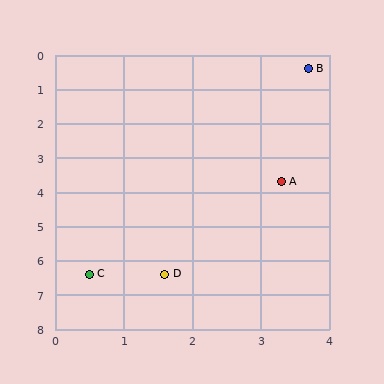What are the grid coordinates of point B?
Point B is at approximately (3.7, 0.4).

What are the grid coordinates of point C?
Point C is at approximately (0.5, 6.4).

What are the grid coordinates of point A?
Point A is at approximately (3.3, 3.7).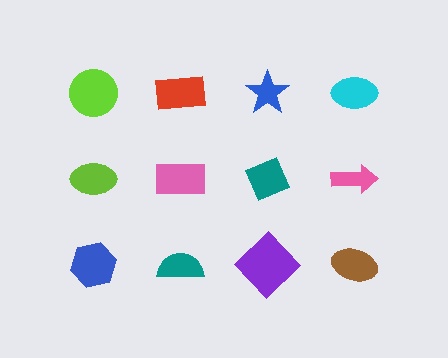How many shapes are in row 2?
4 shapes.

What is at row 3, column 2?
A teal semicircle.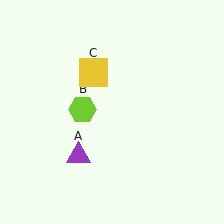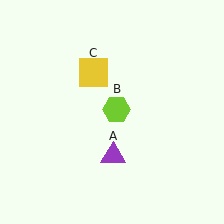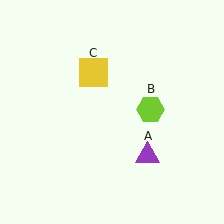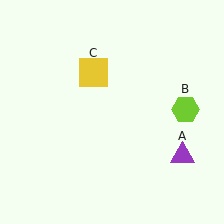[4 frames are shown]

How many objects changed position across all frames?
2 objects changed position: purple triangle (object A), lime hexagon (object B).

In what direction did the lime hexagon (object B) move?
The lime hexagon (object B) moved right.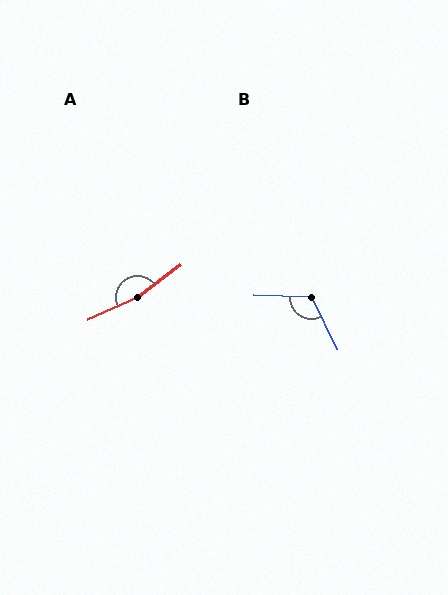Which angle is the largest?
A, at approximately 167 degrees.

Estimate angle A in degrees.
Approximately 167 degrees.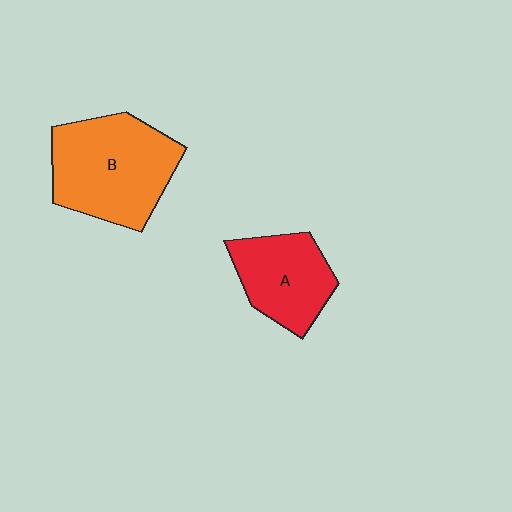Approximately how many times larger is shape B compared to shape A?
Approximately 1.5 times.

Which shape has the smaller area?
Shape A (red).